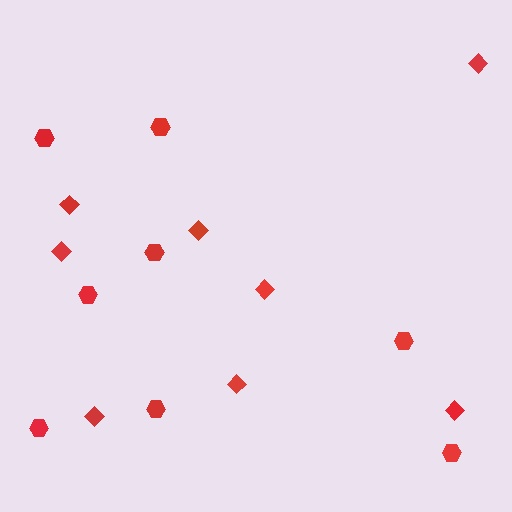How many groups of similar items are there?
There are 2 groups: one group of hexagons (8) and one group of diamonds (8).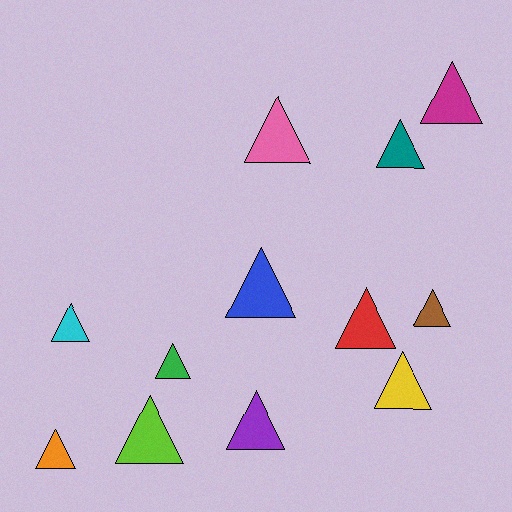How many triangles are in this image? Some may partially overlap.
There are 12 triangles.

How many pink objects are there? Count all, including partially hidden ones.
There is 1 pink object.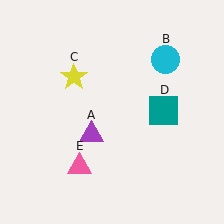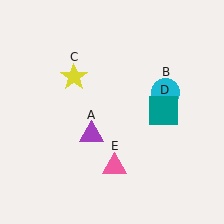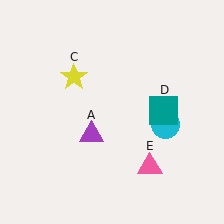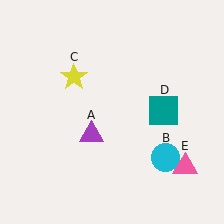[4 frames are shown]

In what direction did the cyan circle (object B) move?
The cyan circle (object B) moved down.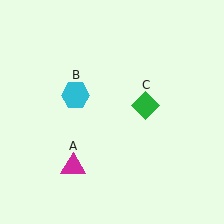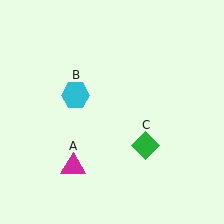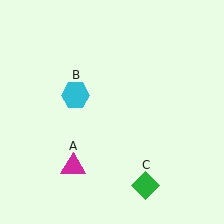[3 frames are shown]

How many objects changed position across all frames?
1 object changed position: green diamond (object C).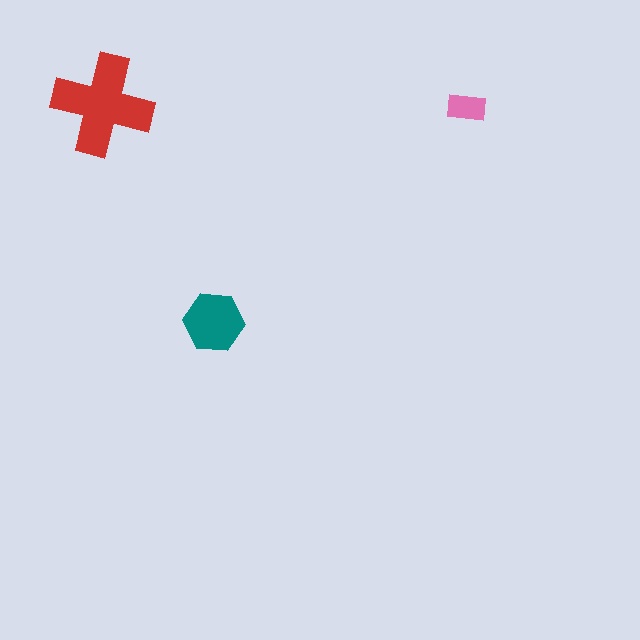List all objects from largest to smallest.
The red cross, the teal hexagon, the pink rectangle.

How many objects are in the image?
There are 3 objects in the image.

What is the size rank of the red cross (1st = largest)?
1st.